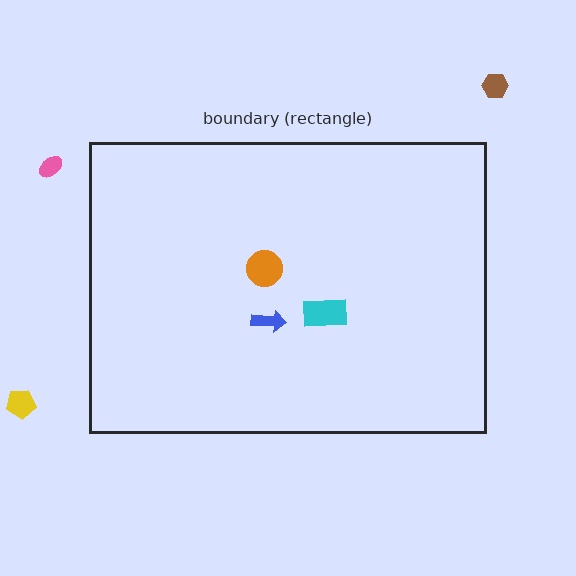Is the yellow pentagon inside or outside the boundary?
Outside.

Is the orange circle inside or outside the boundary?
Inside.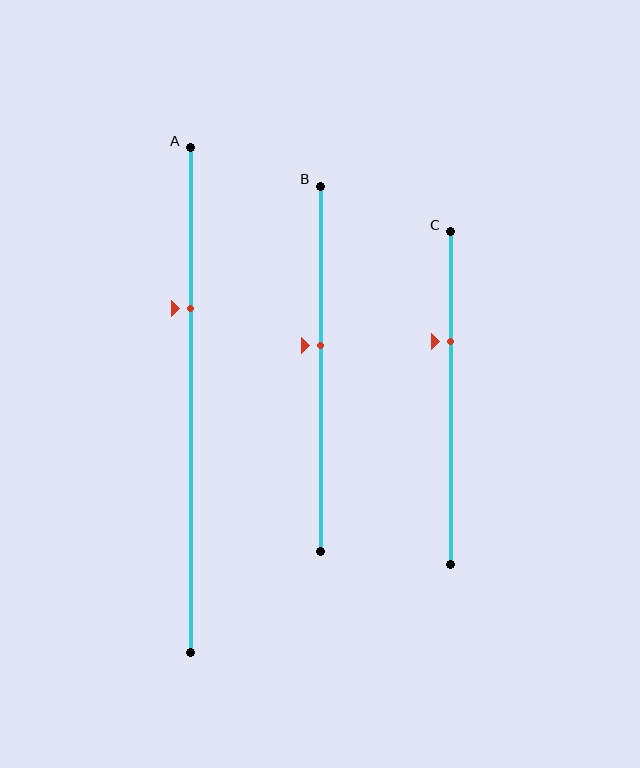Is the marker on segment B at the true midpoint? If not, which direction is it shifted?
No, the marker on segment B is shifted upward by about 7% of the segment length.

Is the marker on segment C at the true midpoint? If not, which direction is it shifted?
No, the marker on segment C is shifted upward by about 17% of the segment length.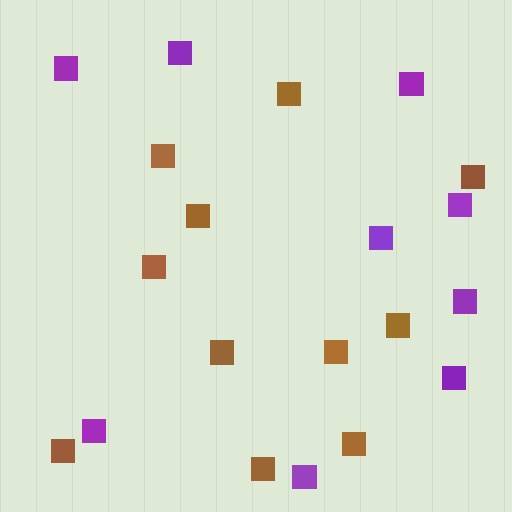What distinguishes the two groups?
There are 2 groups: one group of brown squares (11) and one group of purple squares (9).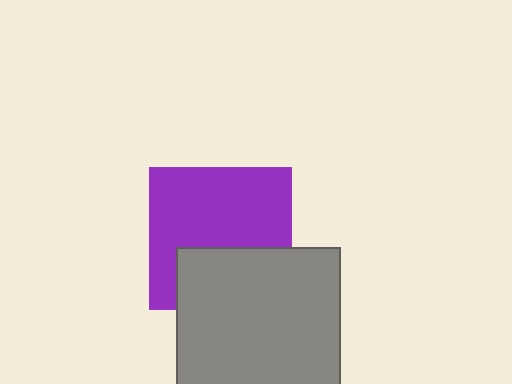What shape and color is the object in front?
The object in front is a gray rectangle.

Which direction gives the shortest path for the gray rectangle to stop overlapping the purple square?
Moving down gives the shortest separation.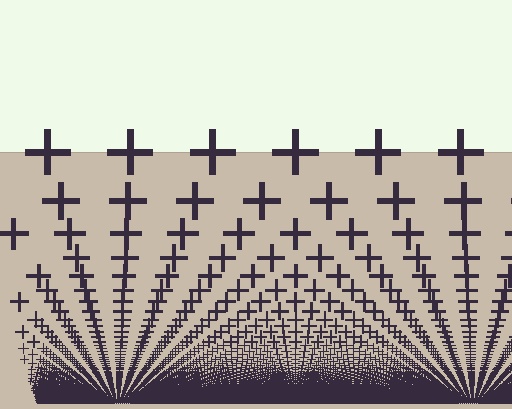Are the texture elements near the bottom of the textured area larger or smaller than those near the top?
Smaller. The gradient is inverted — elements near the bottom are smaller and denser.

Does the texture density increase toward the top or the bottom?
Density increases toward the bottom.